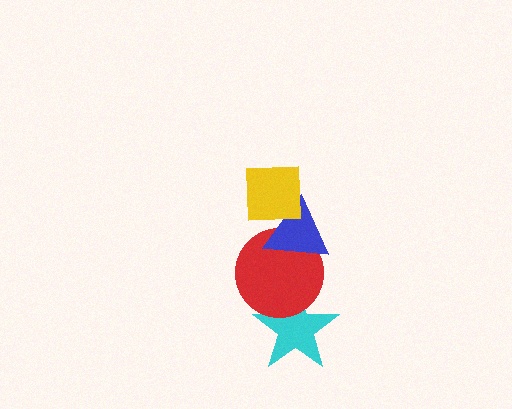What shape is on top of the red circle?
The blue triangle is on top of the red circle.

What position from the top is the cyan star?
The cyan star is 4th from the top.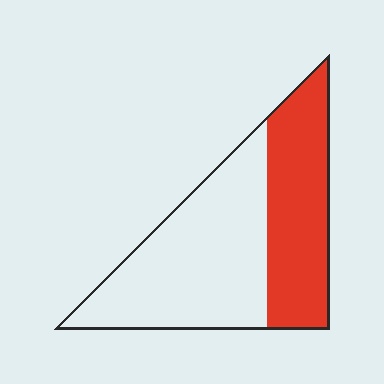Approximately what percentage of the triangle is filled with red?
Approximately 40%.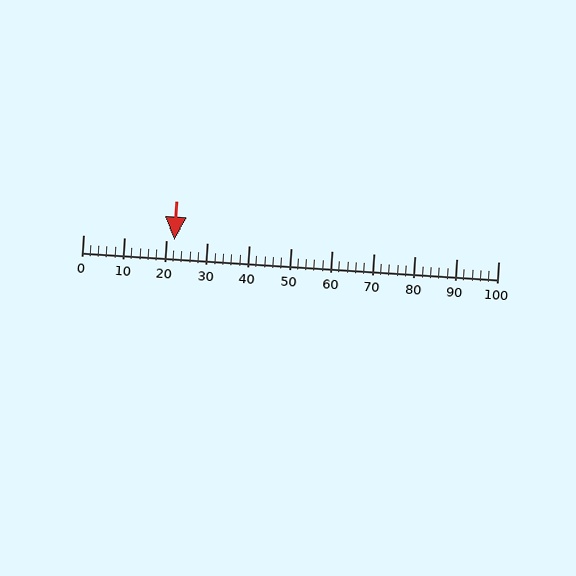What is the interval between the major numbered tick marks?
The major tick marks are spaced 10 units apart.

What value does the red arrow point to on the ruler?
The red arrow points to approximately 22.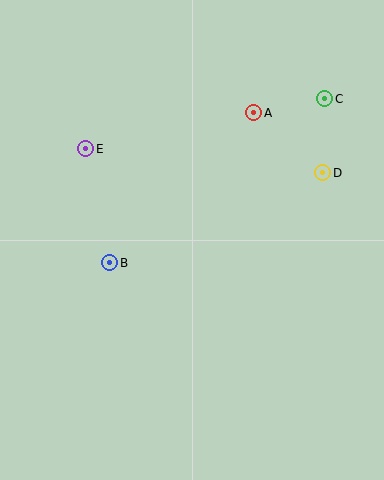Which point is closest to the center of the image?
Point B at (110, 263) is closest to the center.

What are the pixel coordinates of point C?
Point C is at (325, 99).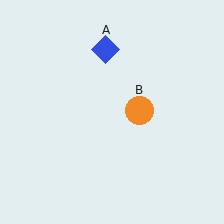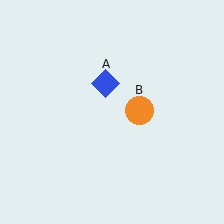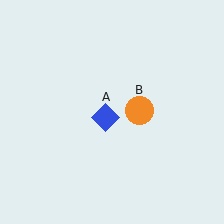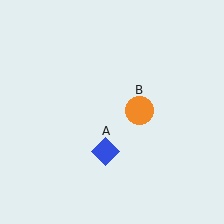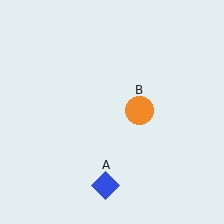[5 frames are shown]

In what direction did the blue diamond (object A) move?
The blue diamond (object A) moved down.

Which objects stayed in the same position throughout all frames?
Orange circle (object B) remained stationary.